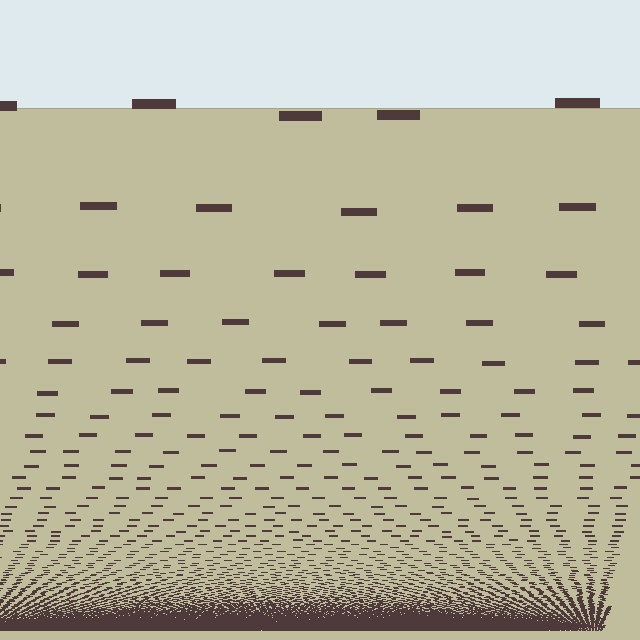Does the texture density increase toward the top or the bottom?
Density increases toward the bottom.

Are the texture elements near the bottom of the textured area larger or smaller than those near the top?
Smaller. The gradient is inverted — elements near the bottom are smaller and denser.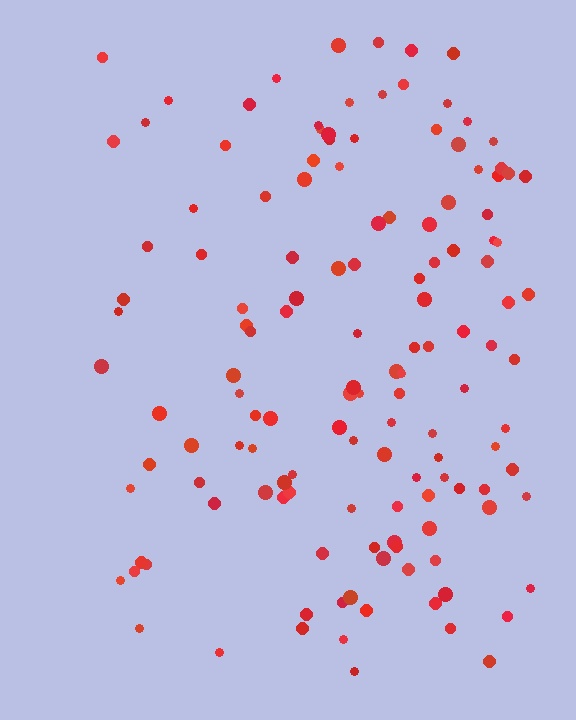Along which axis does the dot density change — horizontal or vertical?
Horizontal.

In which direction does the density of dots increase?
From left to right, with the right side densest.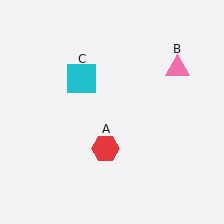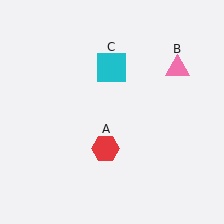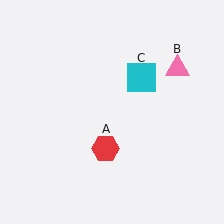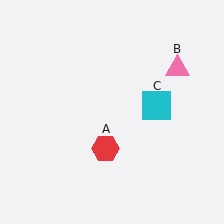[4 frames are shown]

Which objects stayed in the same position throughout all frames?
Red hexagon (object A) and pink triangle (object B) remained stationary.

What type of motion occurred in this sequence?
The cyan square (object C) rotated clockwise around the center of the scene.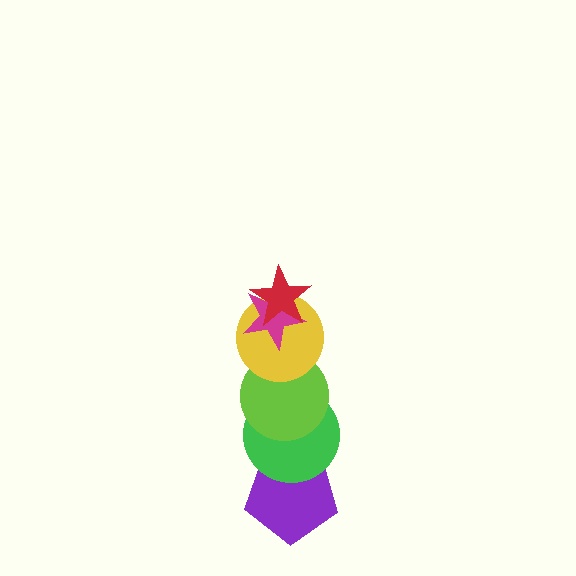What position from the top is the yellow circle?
The yellow circle is 3rd from the top.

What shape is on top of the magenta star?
The red star is on top of the magenta star.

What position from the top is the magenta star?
The magenta star is 2nd from the top.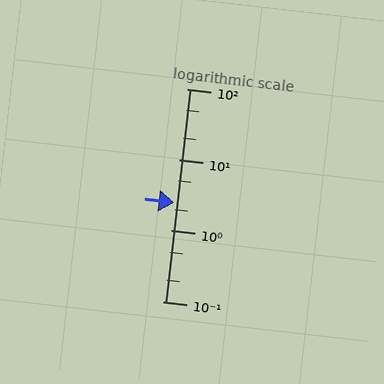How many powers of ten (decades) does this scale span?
The scale spans 3 decades, from 0.1 to 100.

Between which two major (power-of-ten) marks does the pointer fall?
The pointer is between 1 and 10.